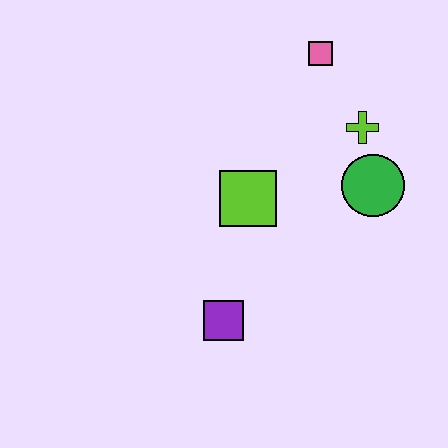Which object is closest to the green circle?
The lime cross is closest to the green circle.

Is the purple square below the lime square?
Yes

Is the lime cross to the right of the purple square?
Yes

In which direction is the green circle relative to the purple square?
The green circle is to the right of the purple square.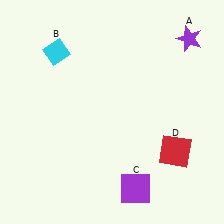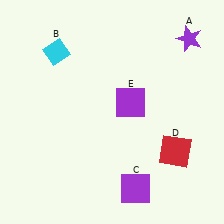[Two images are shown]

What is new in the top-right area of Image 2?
A purple square (E) was added in the top-right area of Image 2.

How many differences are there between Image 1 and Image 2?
There is 1 difference between the two images.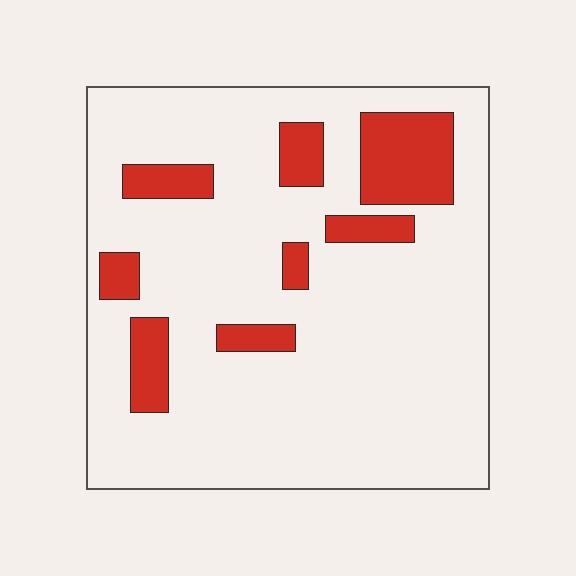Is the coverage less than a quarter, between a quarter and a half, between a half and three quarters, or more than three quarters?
Less than a quarter.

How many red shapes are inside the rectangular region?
8.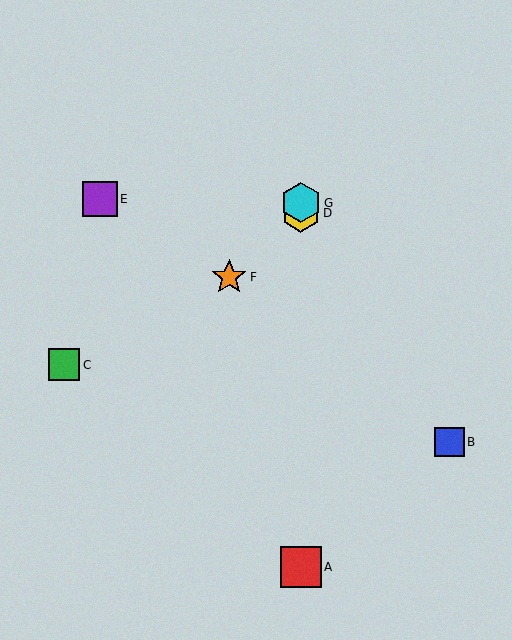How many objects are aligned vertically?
3 objects (A, D, G) are aligned vertically.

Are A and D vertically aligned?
Yes, both are at x≈301.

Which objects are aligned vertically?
Objects A, D, G are aligned vertically.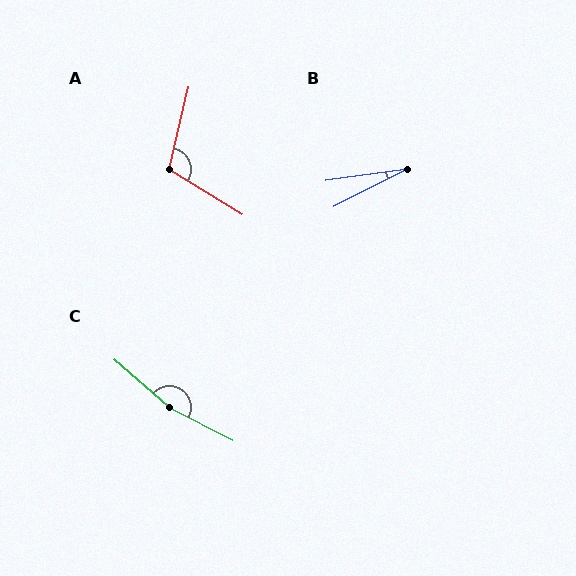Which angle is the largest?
C, at approximately 166 degrees.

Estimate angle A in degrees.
Approximately 108 degrees.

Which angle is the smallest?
B, at approximately 19 degrees.